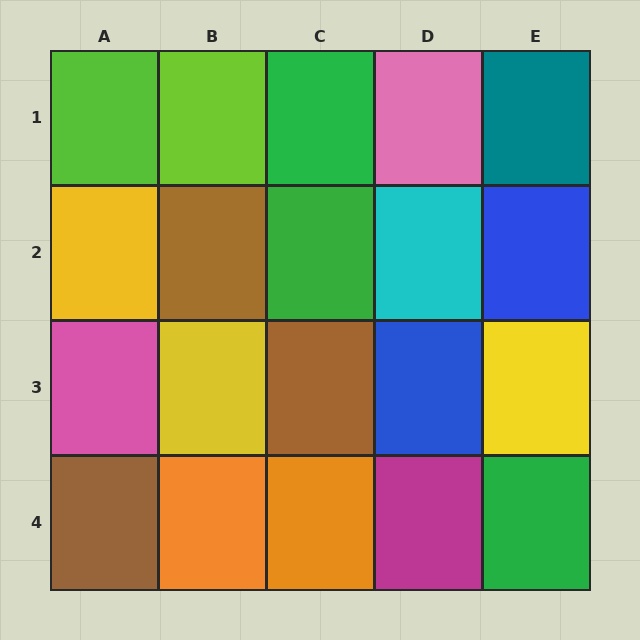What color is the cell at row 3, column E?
Yellow.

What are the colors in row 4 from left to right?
Brown, orange, orange, magenta, green.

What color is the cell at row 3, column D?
Blue.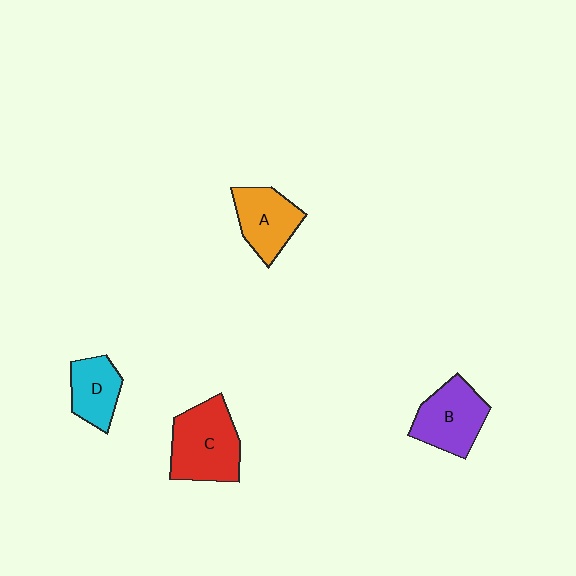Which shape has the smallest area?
Shape D (cyan).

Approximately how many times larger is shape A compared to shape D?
Approximately 1.2 times.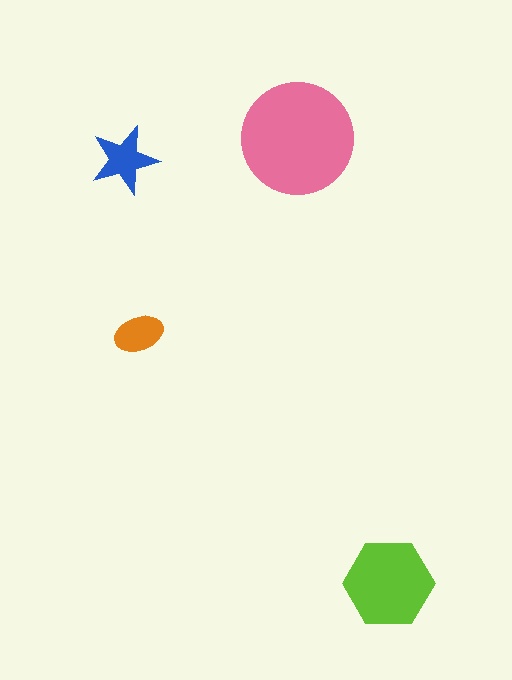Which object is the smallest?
The orange ellipse.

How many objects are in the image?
There are 4 objects in the image.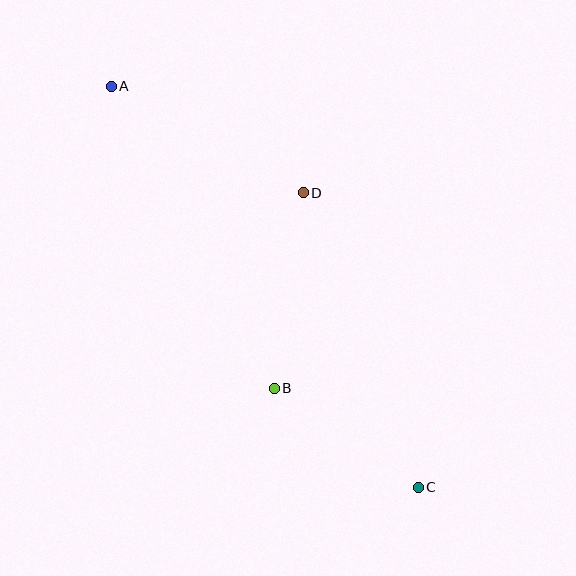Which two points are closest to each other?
Points B and C are closest to each other.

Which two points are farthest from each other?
Points A and C are farthest from each other.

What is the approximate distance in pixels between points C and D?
The distance between C and D is approximately 316 pixels.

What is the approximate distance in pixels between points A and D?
The distance between A and D is approximately 220 pixels.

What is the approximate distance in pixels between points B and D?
The distance between B and D is approximately 198 pixels.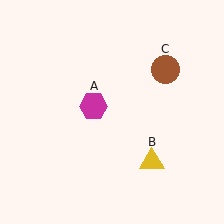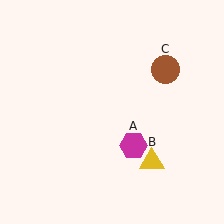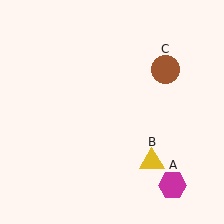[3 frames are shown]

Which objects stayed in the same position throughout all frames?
Yellow triangle (object B) and brown circle (object C) remained stationary.